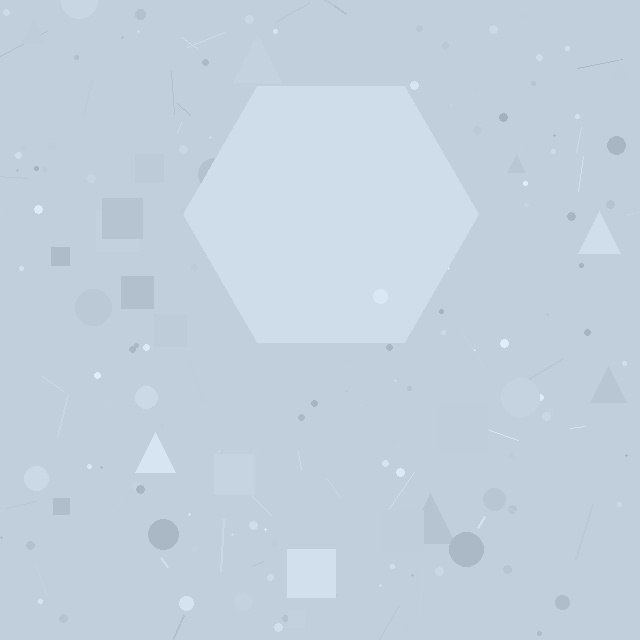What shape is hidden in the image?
A hexagon is hidden in the image.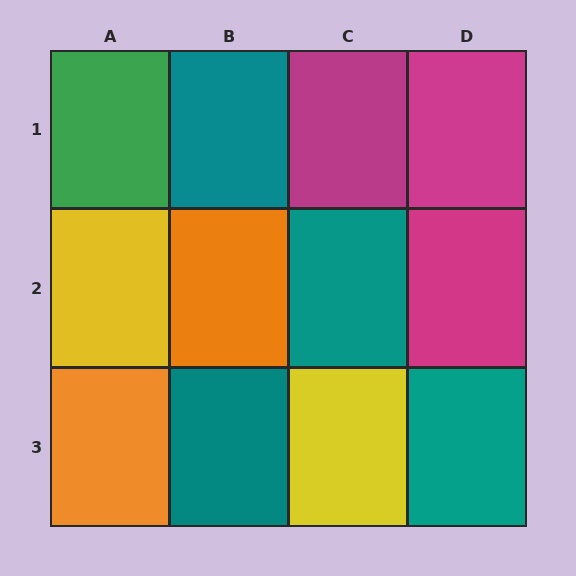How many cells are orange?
2 cells are orange.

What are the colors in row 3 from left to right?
Orange, teal, yellow, teal.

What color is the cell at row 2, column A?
Yellow.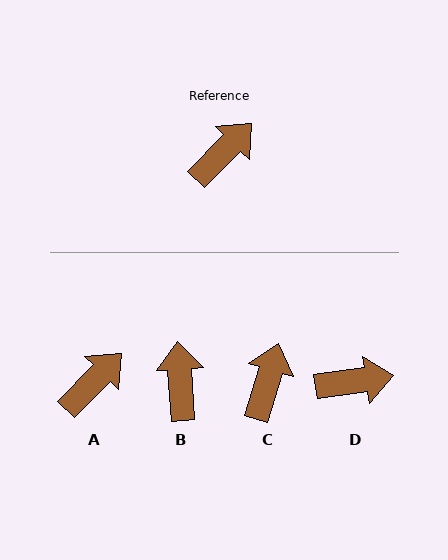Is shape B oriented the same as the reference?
No, it is off by about 48 degrees.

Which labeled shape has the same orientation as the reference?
A.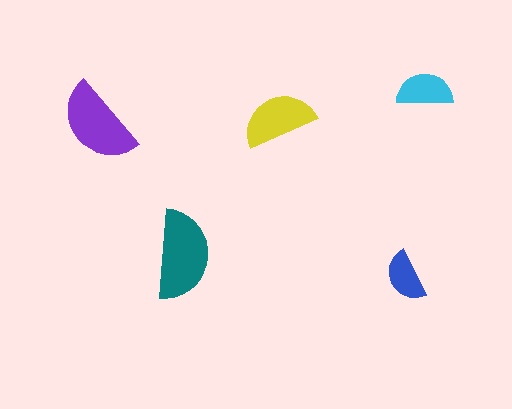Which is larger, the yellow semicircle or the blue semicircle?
The yellow one.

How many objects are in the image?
There are 5 objects in the image.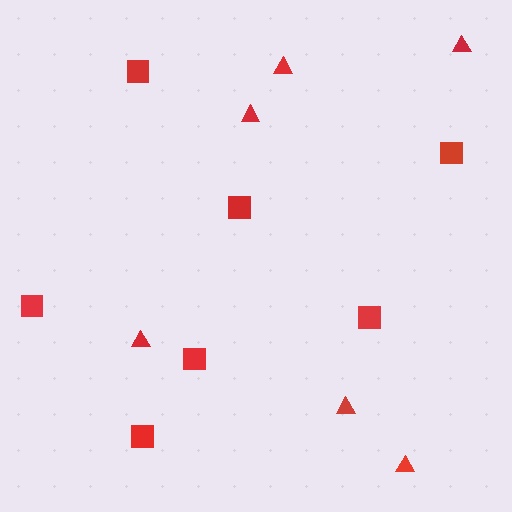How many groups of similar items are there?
There are 2 groups: one group of squares (7) and one group of triangles (6).